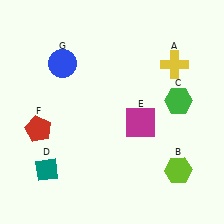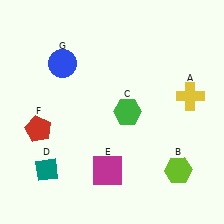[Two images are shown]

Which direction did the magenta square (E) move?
The magenta square (E) moved down.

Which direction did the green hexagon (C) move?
The green hexagon (C) moved left.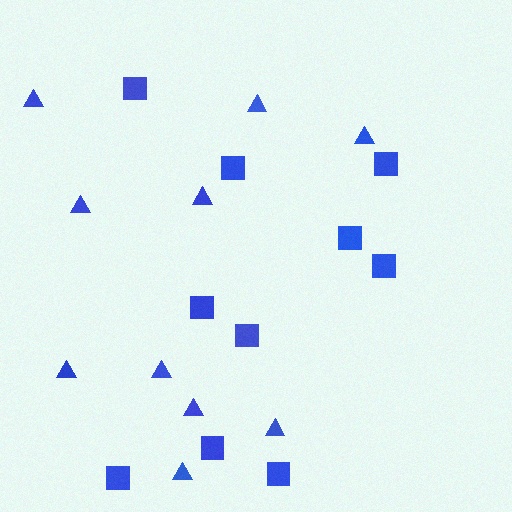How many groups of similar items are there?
There are 2 groups: one group of triangles (10) and one group of squares (10).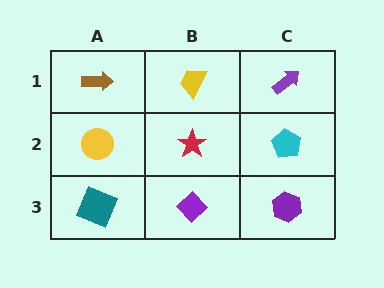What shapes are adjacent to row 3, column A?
A yellow circle (row 2, column A), a purple diamond (row 3, column B).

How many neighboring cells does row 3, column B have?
3.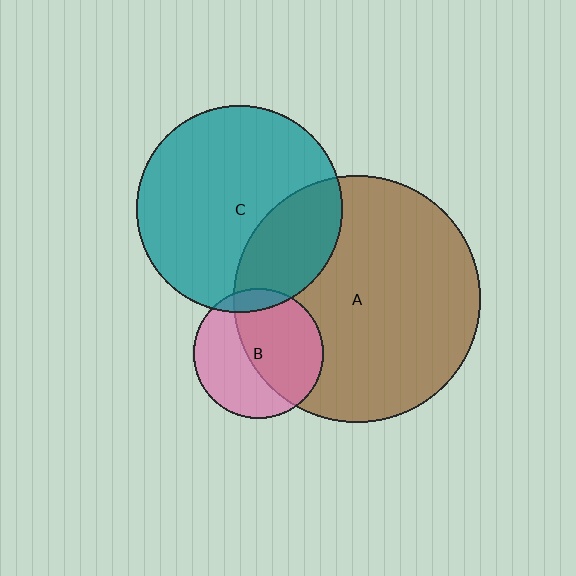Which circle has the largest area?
Circle A (brown).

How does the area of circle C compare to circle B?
Approximately 2.5 times.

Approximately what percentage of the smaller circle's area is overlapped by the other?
Approximately 10%.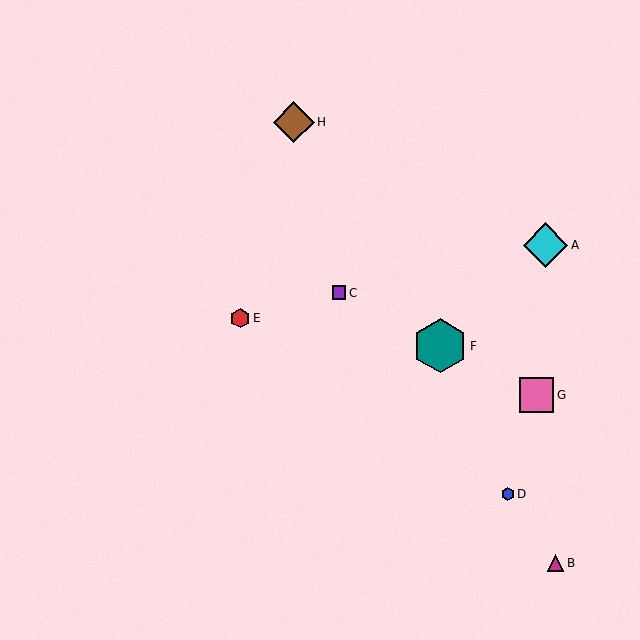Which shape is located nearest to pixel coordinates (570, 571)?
The magenta triangle (labeled B) at (556, 563) is nearest to that location.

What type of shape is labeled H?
Shape H is a brown diamond.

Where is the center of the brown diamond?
The center of the brown diamond is at (294, 122).